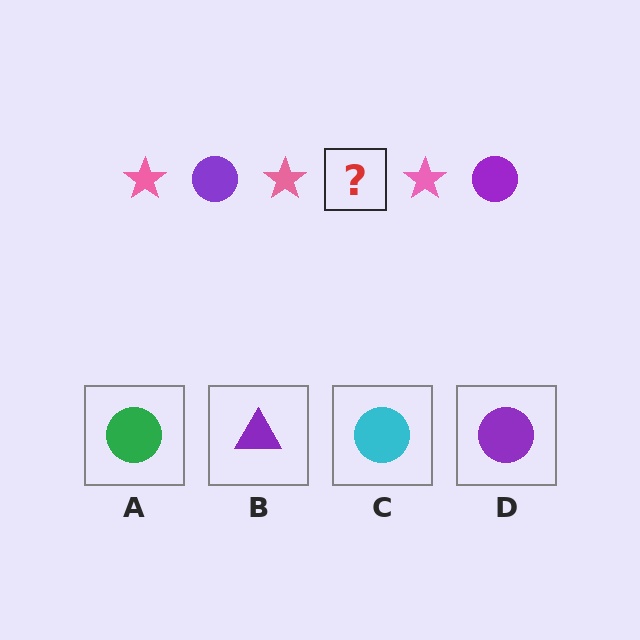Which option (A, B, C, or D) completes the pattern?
D.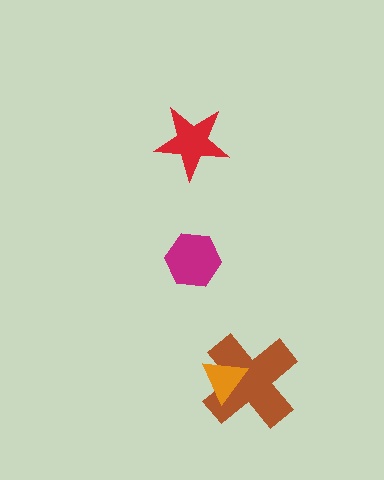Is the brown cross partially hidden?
Yes, it is partially covered by another shape.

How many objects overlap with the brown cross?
1 object overlaps with the brown cross.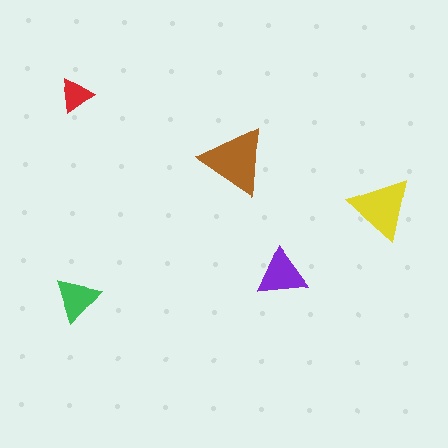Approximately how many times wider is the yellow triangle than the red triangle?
About 2 times wider.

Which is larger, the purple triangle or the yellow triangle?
The yellow one.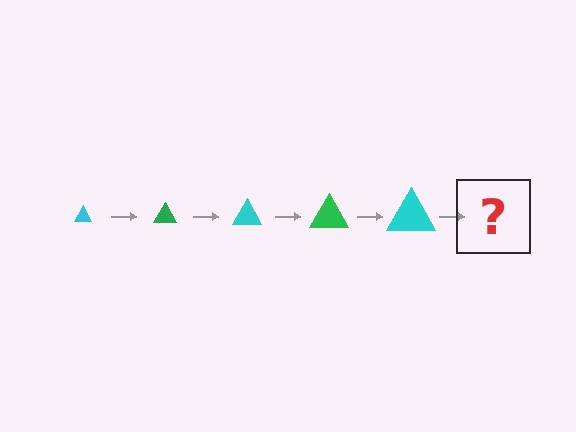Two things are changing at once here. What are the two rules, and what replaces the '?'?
The two rules are that the triangle grows larger each step and the color cycles through cyan and green. The '?' should be a green triangle, larger than the previous one.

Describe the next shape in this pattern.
It should be a green triangle, larger than the previous one.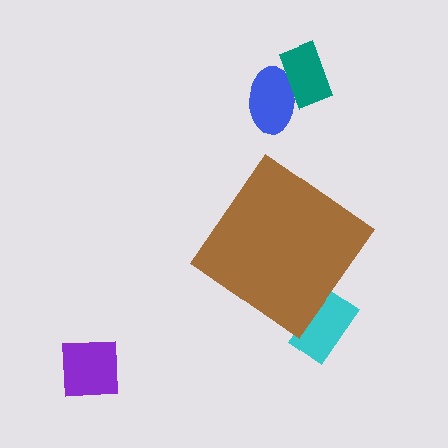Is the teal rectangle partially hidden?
No, the teal rectangle is fully visible.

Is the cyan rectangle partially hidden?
Yes, the cyan rectangle is partially hidden behind the brown diamond.